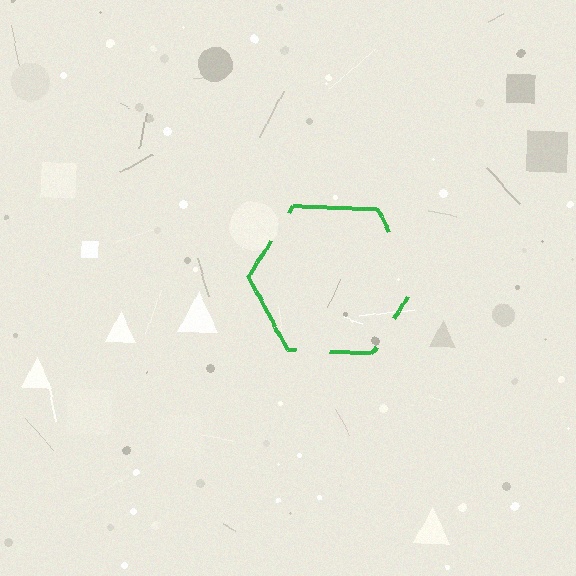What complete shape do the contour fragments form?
The contour fragments form a hexagon.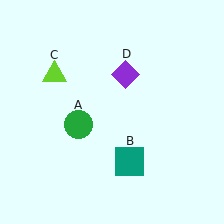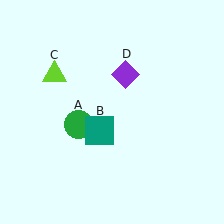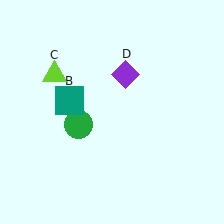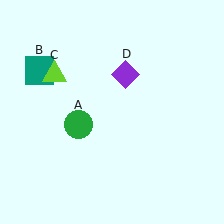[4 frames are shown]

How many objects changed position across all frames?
1 object changed position: teal square (object B).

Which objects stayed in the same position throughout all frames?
Green circle (object A) and lime triangle (object C) and purple diamond (object D) remained stationary.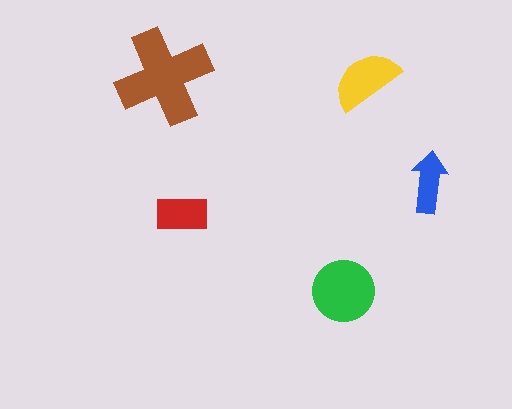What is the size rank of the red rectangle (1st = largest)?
4th.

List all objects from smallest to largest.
The blue arrow, the red rectangle, the yellow semicircle, the green circle, the brown cross.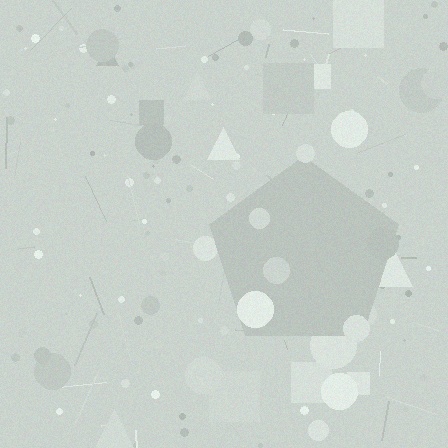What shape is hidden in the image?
A pentagon is hidden in the image.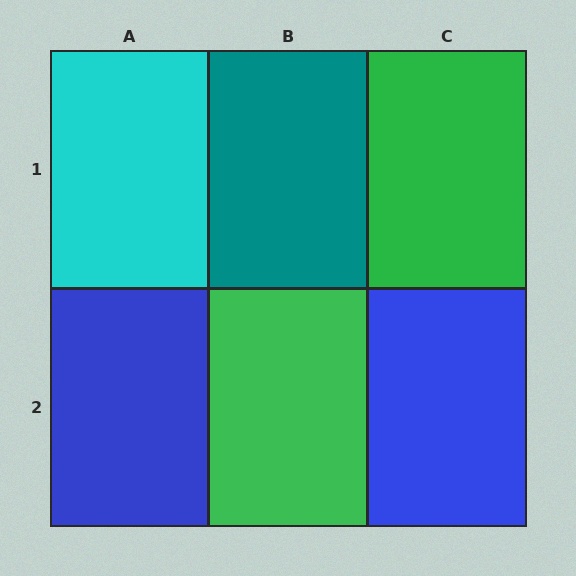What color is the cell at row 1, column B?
Teal.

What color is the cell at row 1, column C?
Green.